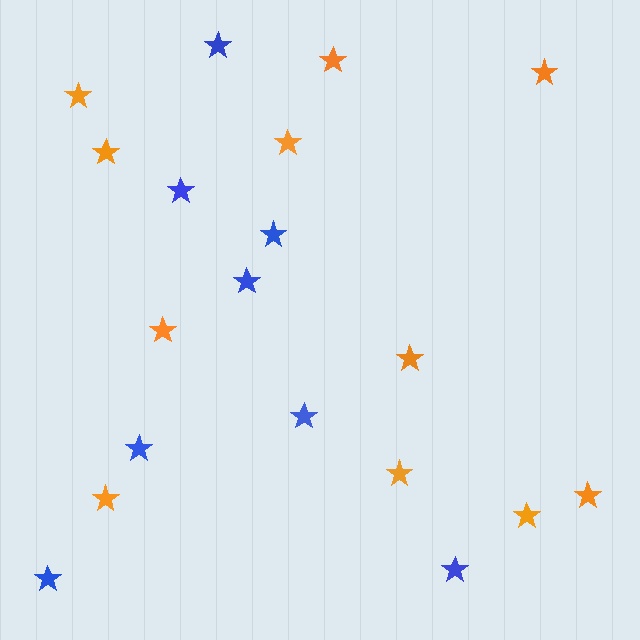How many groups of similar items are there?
There are 2 groups: one group of orange stars (11) and one group of blue stars (8).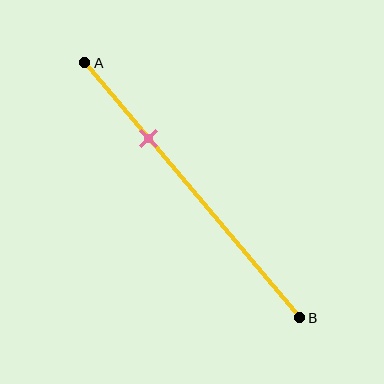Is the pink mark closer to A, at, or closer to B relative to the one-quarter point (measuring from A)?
The pink mark is closer to point B than the one-quarter point of segment AB.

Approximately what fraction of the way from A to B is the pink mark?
The pink mark is approximately 30% of the way from A to B.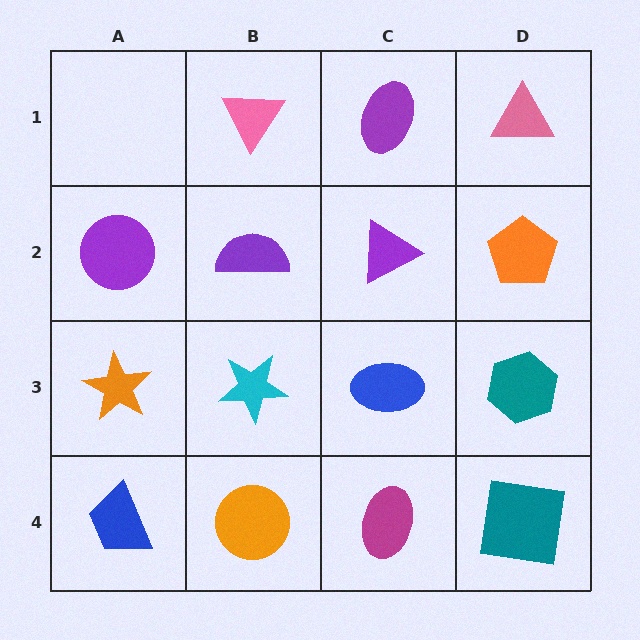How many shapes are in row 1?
3 shapes.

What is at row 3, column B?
A cyan star.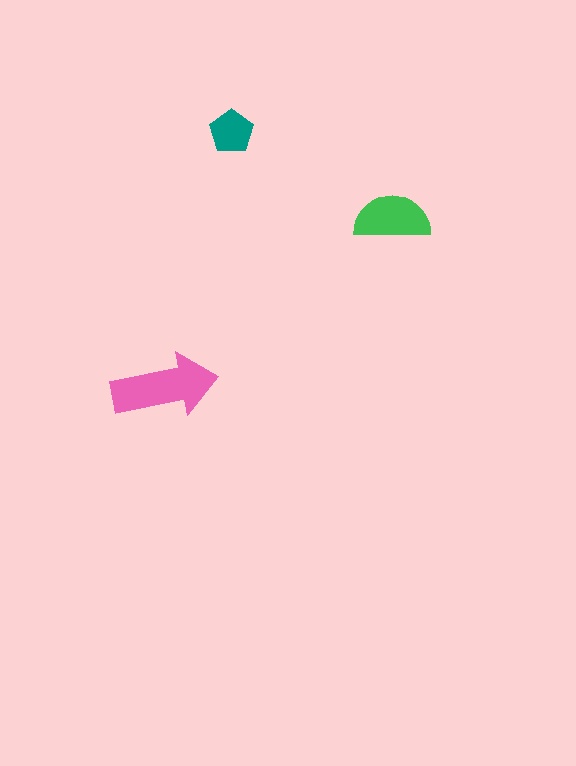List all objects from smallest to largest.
The teal pentagon, the green semicircle, the pink arrow.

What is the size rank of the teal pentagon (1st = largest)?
3rd.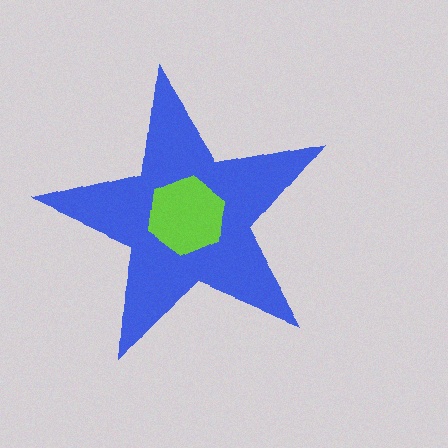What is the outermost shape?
The blue star.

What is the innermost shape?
The lime hexagon.